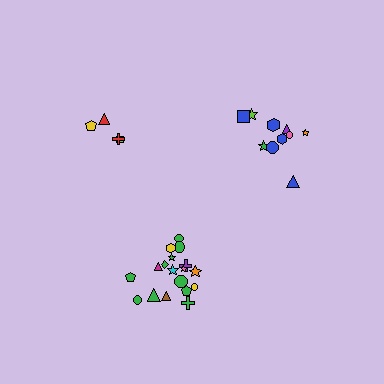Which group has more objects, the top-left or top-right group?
The top-right group.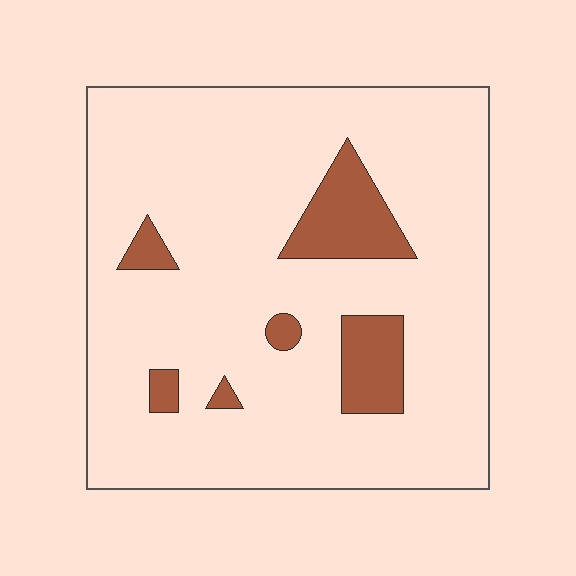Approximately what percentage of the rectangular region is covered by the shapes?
Approximately 10%.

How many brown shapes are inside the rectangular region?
6.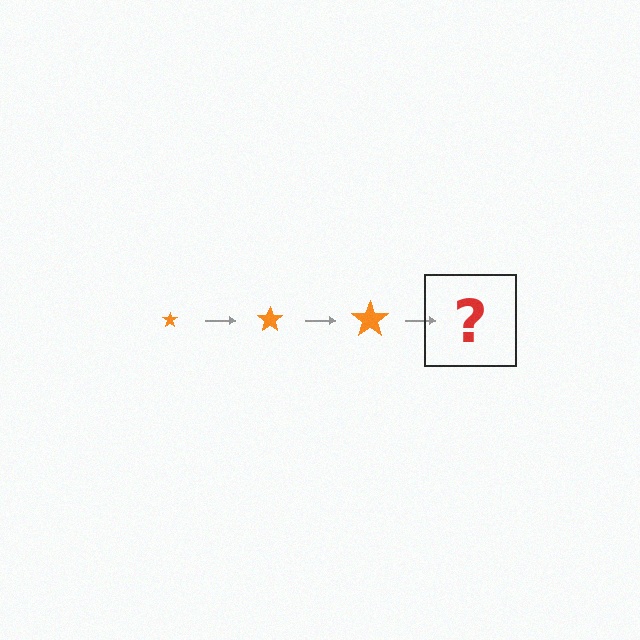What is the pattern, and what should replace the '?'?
The pattern is that the star gets progressively larger each step. The '?' should be an orange star, larger than the previous one.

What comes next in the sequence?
The next element should be an orange star, larger than the previous one.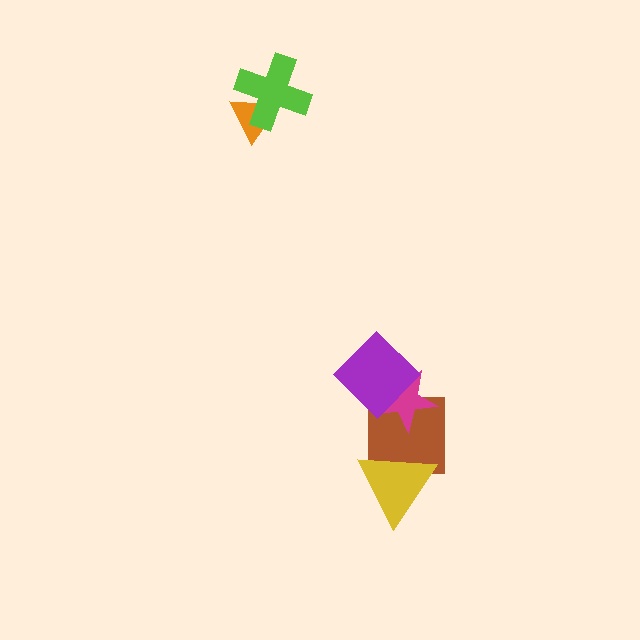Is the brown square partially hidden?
Yes, it is partially covered by another shape.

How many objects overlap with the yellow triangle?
1 object overlaps with the yellow triangle.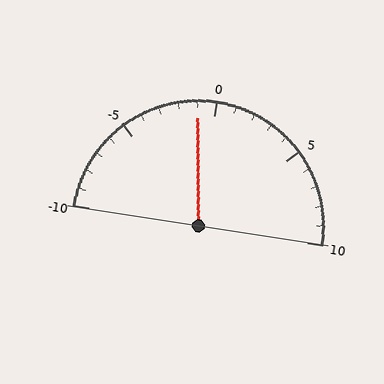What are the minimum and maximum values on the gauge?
The gauge ranges from -10 to 10.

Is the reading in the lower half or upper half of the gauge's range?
The reading is in the lower half of the range (-10 to 10).